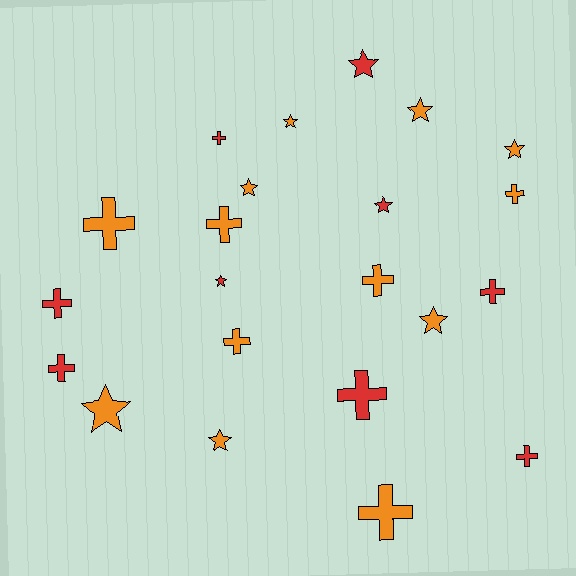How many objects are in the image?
There are 22 objects.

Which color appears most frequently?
Orange, with 13 objects.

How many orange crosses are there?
There are 6 orange crosses.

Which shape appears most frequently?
Cross, with 12 objects.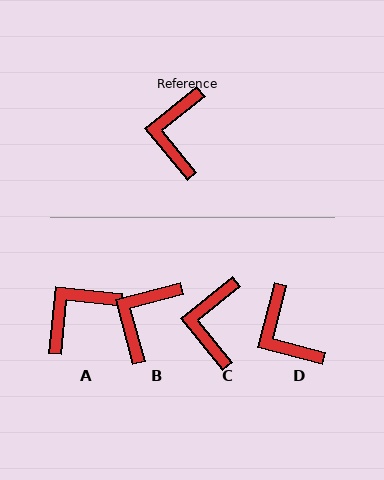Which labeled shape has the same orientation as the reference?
C.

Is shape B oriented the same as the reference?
No, it is off by about 24 degrees.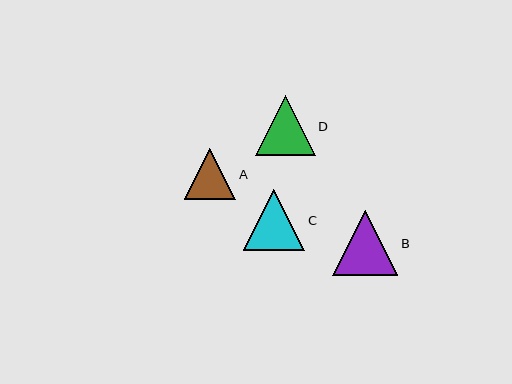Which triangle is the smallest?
Triangle A is the smallest with a size of approximately 51 pixels.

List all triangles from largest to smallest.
From largest to smallest: B, C, D, A.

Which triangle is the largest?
Triangle B is the largest with a size of approximately 65 pixels.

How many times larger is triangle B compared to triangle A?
Triangle B is approximately 1.3 times the size of triangle A.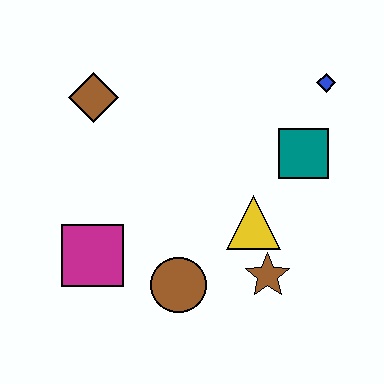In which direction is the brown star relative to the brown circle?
The brown star is to the right of the brown circle.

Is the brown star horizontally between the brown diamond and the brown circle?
No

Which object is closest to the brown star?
The yellow triangle is closest to the brown star.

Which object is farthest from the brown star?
The brown diamond is farthest from the brown star.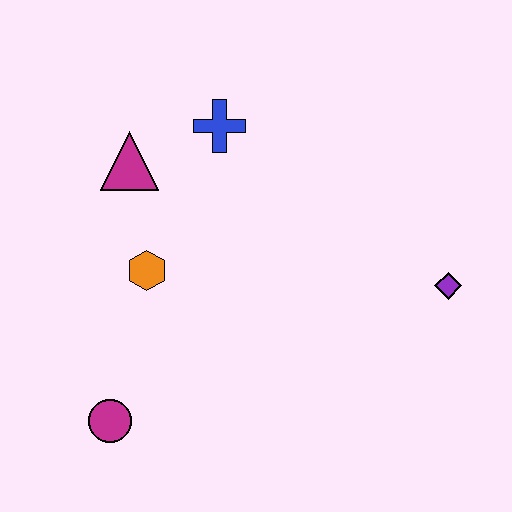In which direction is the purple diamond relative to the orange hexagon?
The purple diamond is to the right of the orange hexagon.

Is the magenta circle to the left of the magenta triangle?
Yes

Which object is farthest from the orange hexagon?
The purple diamond is farthest from the orange hexagon.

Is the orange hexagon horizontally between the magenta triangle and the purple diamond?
Yes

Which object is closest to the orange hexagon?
The magenta triangle is closest to the orange hexagon.